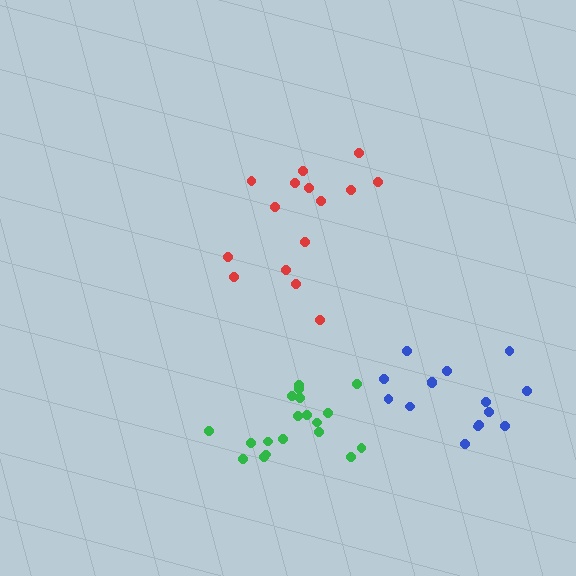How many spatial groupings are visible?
There are 3 spatial groupings.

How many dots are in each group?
Group 1: 19 dots, Group 2: 15 dots, Group 3: 15 dots (49 total).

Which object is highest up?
The red cluster is topmost.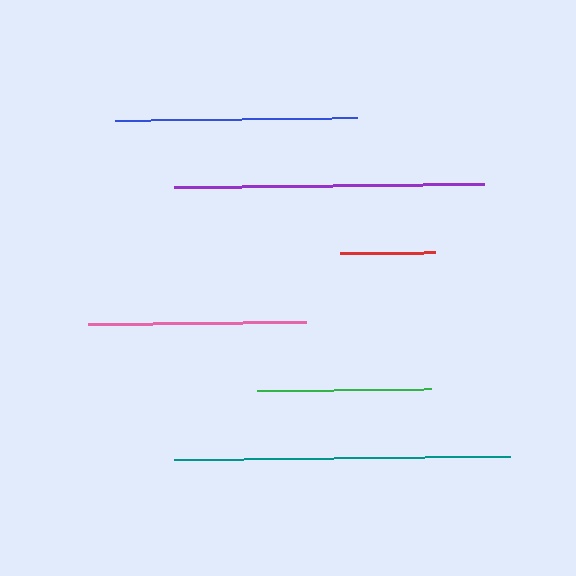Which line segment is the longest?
The teal line is the longest at approximately 336 pixels.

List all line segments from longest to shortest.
From longest to shortest: teal, purple, blue, pink, green, red.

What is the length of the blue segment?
The blue segment is approximately 242 pixels long.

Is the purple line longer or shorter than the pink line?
The purple line is longer than the pink line.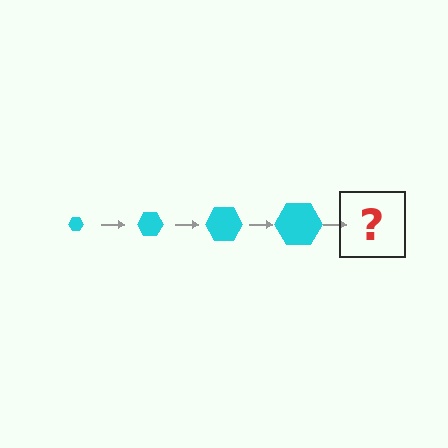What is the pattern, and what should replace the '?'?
The pattern is that the hexagon gets progressively larger each step. The '?' should be a cyan hexagon, larger than the previous one.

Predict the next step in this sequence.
The next step is a cyan hexagon, larger than the previous one.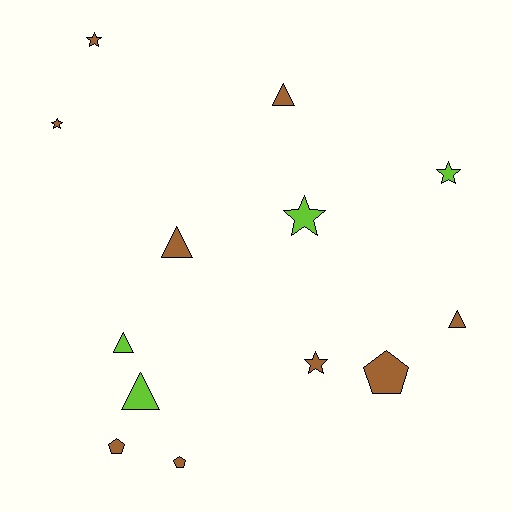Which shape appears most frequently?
Star, with 5 objects.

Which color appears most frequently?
Brown, with 9 objects.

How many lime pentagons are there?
There are no lime pentagons.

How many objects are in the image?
There are 13 objects.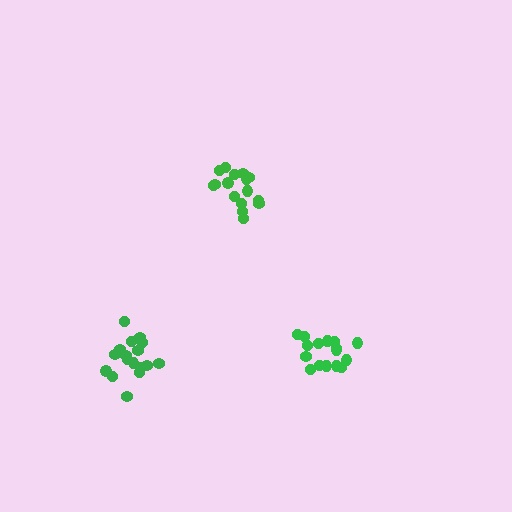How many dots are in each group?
Group 1: 16 dots, Group 2: 16 dots, Group 3: 18 dots (50 total).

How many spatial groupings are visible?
There are 3 spatial groupings.